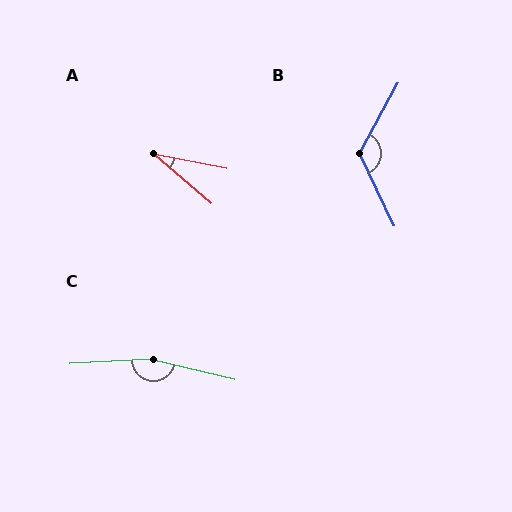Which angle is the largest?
C, at approximately 163 degrees.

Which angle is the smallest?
A, at approximately 29 degrees.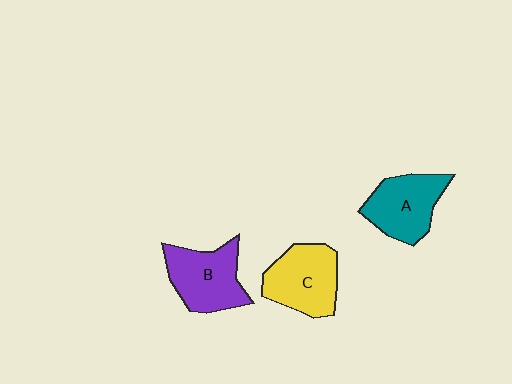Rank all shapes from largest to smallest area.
From largest to smallest: C (yellow), B (purple), A (teal).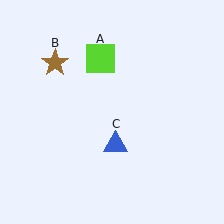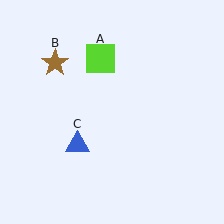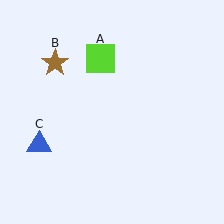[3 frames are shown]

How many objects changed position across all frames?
1 object changed position: blue triangle (object C).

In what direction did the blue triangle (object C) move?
The blue triangle (object C) moved left.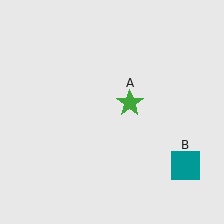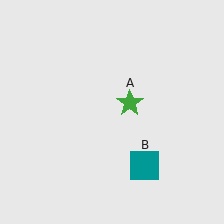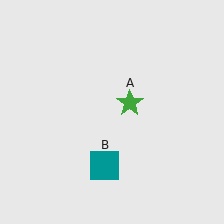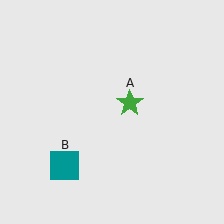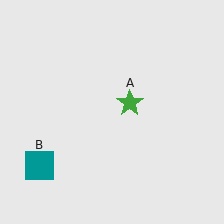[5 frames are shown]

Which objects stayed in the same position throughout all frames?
Green star (object A) remained stationary.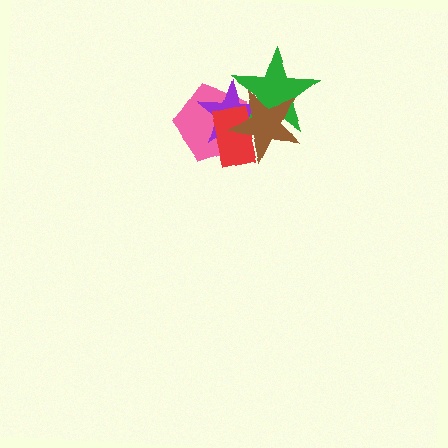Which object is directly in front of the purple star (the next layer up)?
The red rectangle is directly in front of the purple star.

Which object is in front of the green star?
The brown star is in front of the green star.